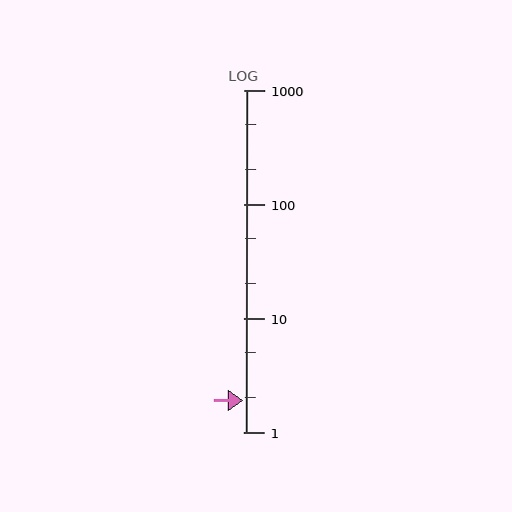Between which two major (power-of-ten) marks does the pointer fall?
The pointer is between 1 and 10.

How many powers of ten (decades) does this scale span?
The scale spans 3 decades, from 1 to 1000.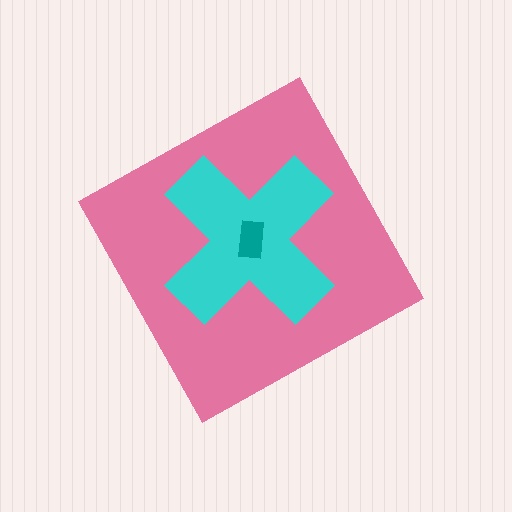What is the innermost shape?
The teal rectangle.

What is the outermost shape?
The pink diamond.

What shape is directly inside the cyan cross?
The teal rectangle.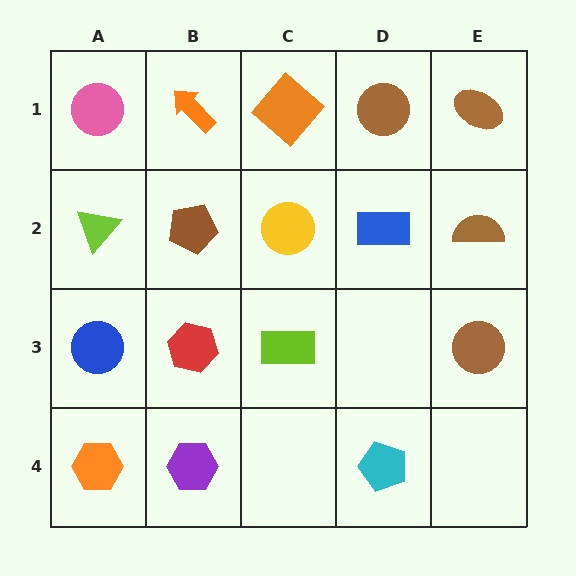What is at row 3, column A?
A blue circle.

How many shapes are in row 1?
5 shapes.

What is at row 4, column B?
A purple hexagon.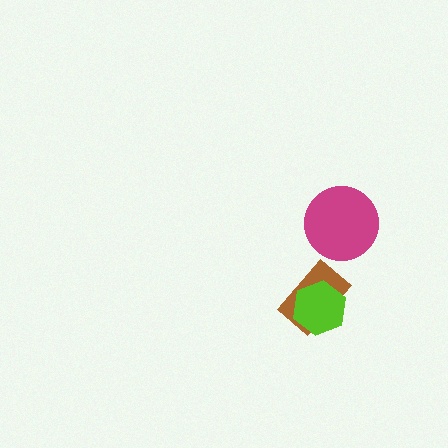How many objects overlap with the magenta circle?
0 objects overlap with the magenta circle.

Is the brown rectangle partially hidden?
Yes, it is partially covered by another shape.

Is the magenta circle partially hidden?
No, no other shape covers it.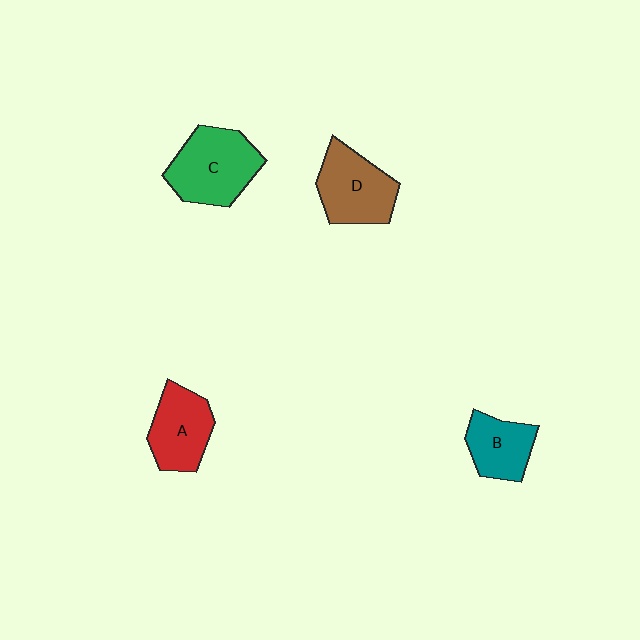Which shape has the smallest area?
Shape B (teal).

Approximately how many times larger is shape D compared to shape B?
Approximately 1.4 times.